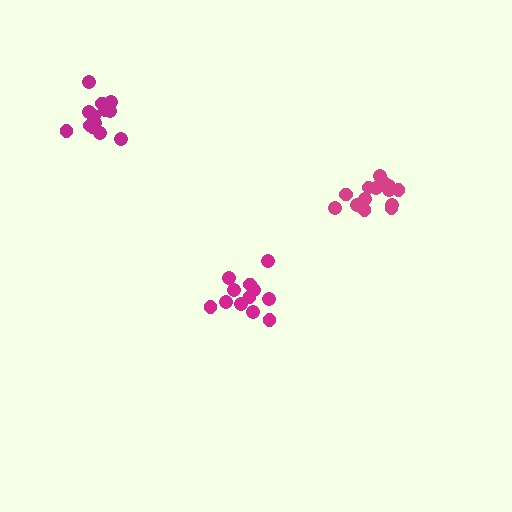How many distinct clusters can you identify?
There are 3 distinct clusters.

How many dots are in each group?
Group 1: 12 dots, Group 2: 13 dots, Group 3: 14 dots (39 total).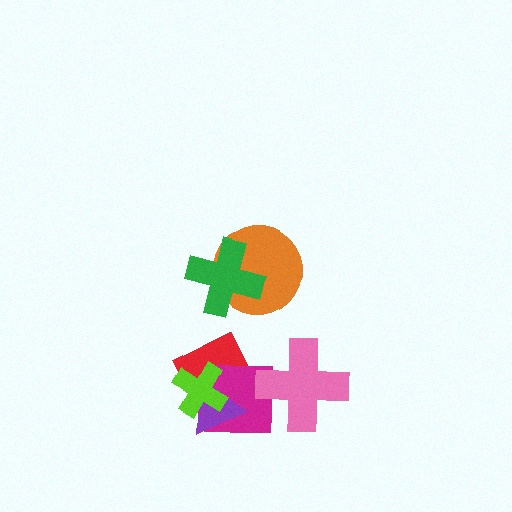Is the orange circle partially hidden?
Yes, it is partially covered by another shape.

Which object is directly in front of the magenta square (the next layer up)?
The purple triangle is directly in front of the magenta square.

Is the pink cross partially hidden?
No, no other shape covers it.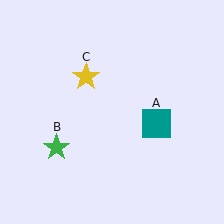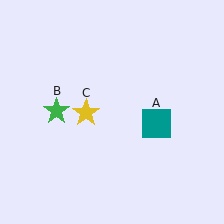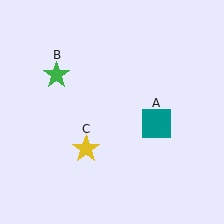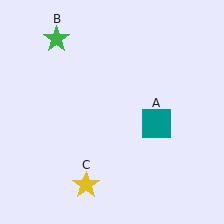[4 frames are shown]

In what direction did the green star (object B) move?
The green star (object B) moved up.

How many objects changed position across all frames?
2 objects changed position: green star (object B), yellow star (object C).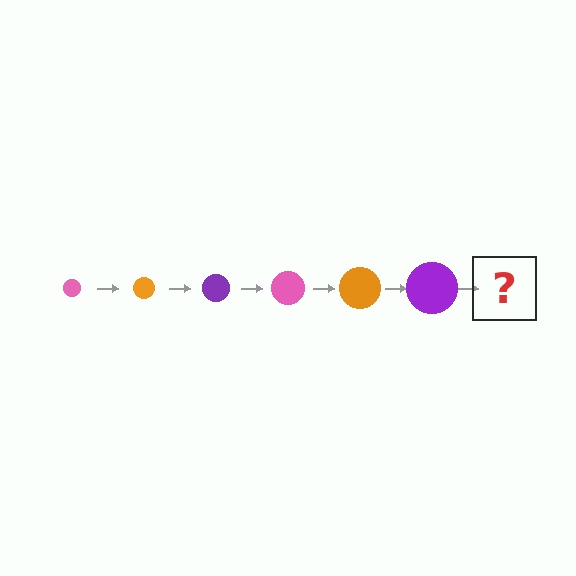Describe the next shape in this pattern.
It should be a pink circle, larger than the previous one.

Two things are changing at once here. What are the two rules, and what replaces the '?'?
The two rules are that the circle grows larger each step and the color cycles through pink, orange, and purple. The '?' should be a pink circle, larger than the previous one.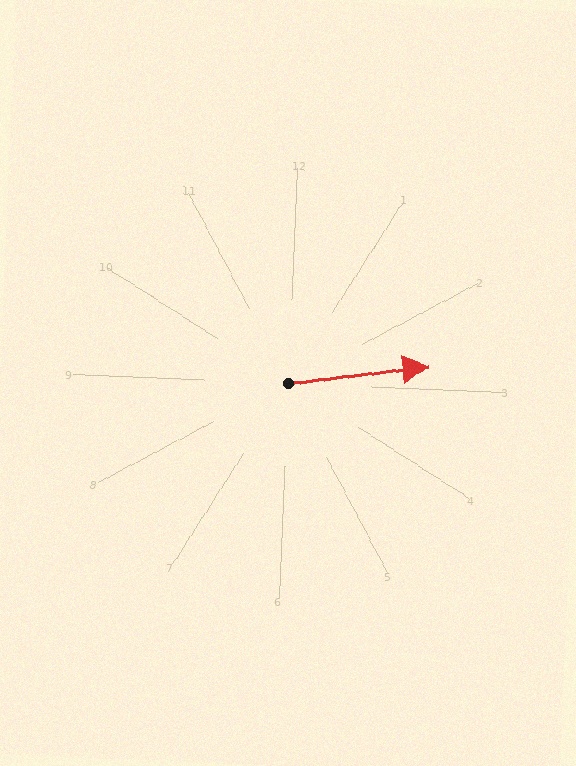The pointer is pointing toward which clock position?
Roughly 3 o'clock.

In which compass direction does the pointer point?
East.